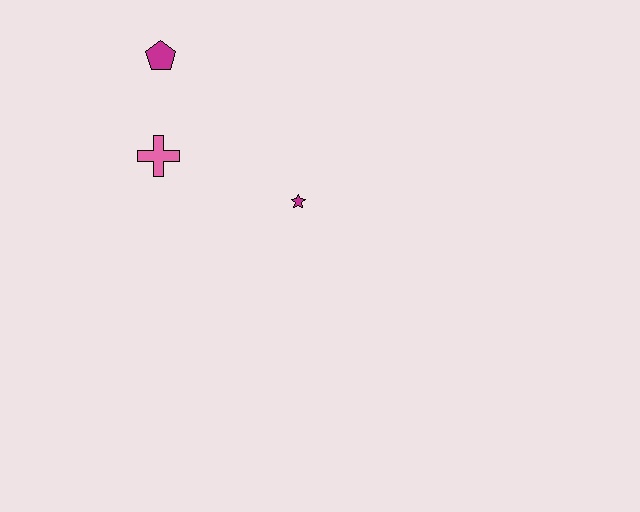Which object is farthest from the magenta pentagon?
The magenta star is farthest from the magenta pentagon.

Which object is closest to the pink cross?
The magenta pentagon is closest to the pink cross.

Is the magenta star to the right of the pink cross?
Yes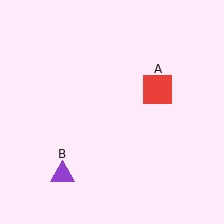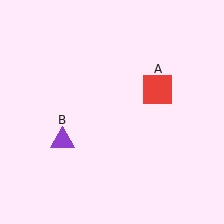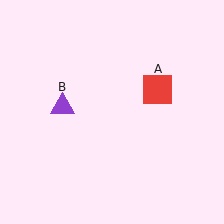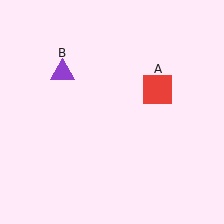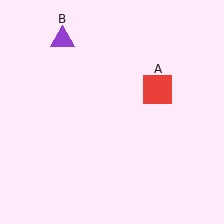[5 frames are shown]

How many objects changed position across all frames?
1 object changed position: purple triangle (object B).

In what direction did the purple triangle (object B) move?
The purple triangle (object B) moved up.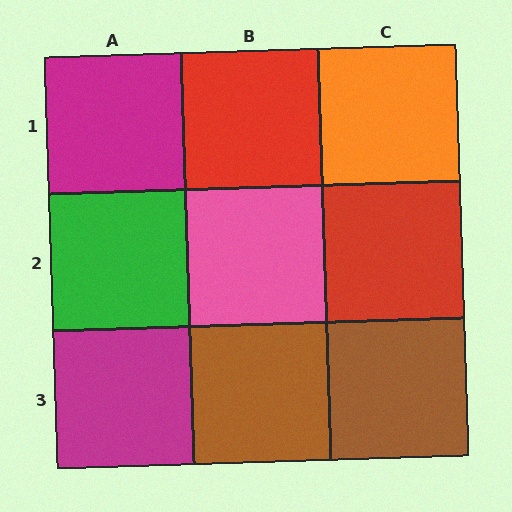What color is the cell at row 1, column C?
Orange.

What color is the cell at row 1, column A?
Magenta.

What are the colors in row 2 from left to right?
Green, pink, red.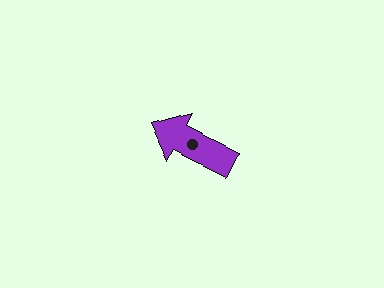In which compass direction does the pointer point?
Northwest.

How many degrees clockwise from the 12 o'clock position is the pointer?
Approximately 296 degrees.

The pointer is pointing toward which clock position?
Roughly 10 o'clock.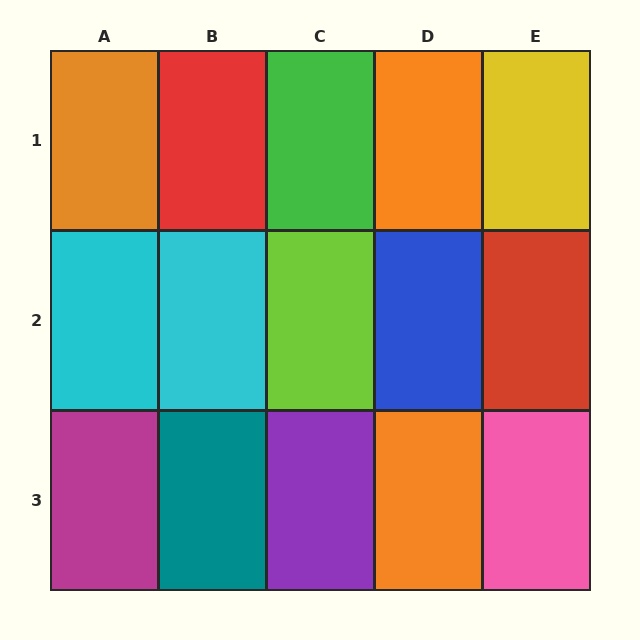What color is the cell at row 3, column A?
Magenta.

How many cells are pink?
1 cell is pink.